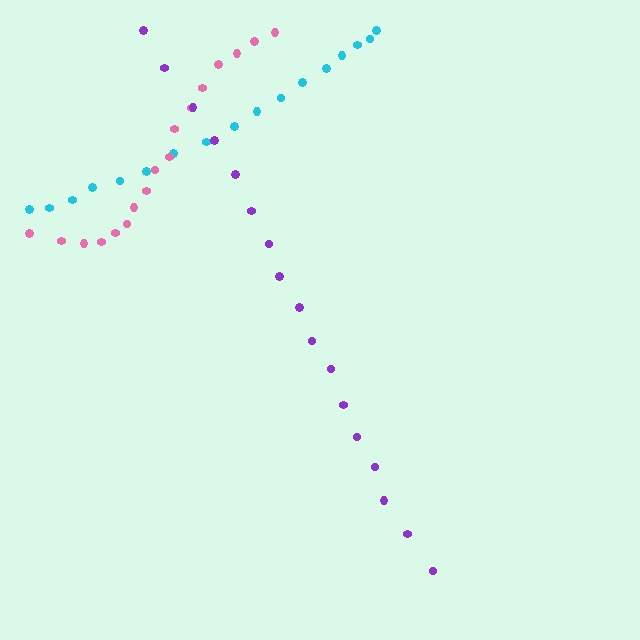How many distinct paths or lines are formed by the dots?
There are 3 distinct paths.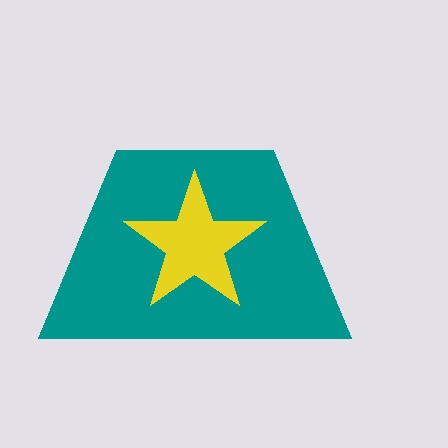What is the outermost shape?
The teal trapezoid.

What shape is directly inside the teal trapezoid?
The yellow star.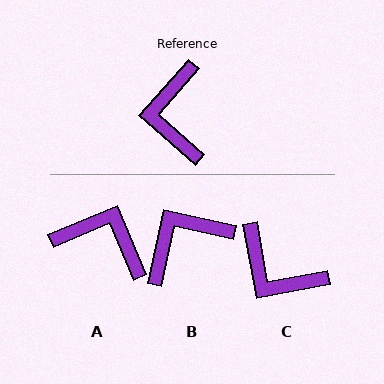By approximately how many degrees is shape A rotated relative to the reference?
Approximately 116 degrees clockwise.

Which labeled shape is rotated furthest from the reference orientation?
A, about 116 degrees away.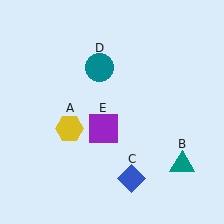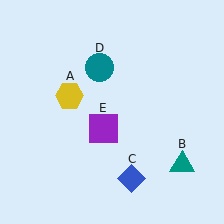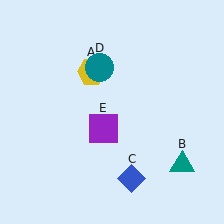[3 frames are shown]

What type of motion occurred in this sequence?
The yellow hexagon (object A) rotated clockwise around the center of the scene.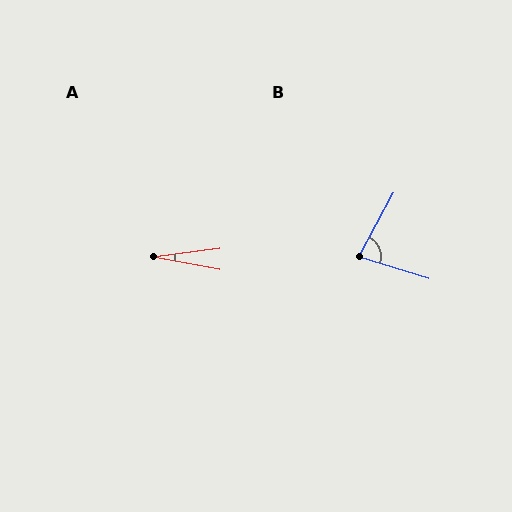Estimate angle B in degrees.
Approximately 79 degrees.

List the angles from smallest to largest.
A (19°), B (79°).